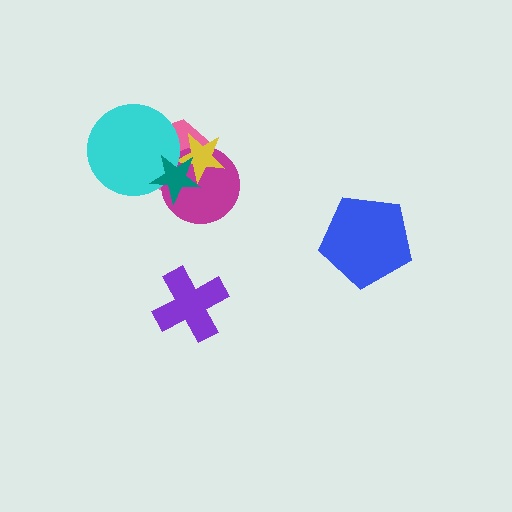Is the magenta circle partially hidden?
Yes, it is partially covered by another shape.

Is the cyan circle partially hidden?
Yes, it is partially covered by another shape.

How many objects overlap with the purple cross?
0 objects overlap with the purple cross.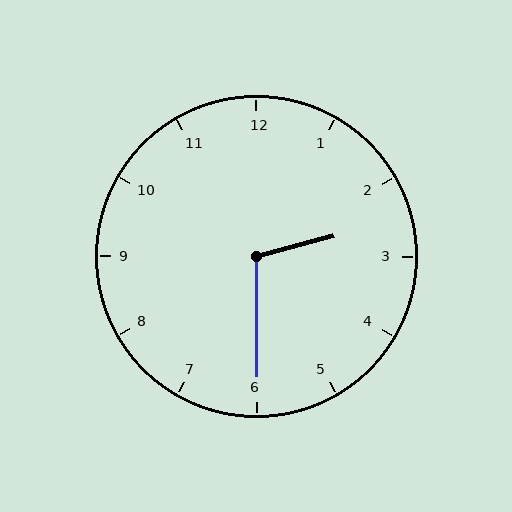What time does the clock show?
2:30.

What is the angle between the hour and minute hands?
Approximately 105 degrees.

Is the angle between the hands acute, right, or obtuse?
It is obtuse.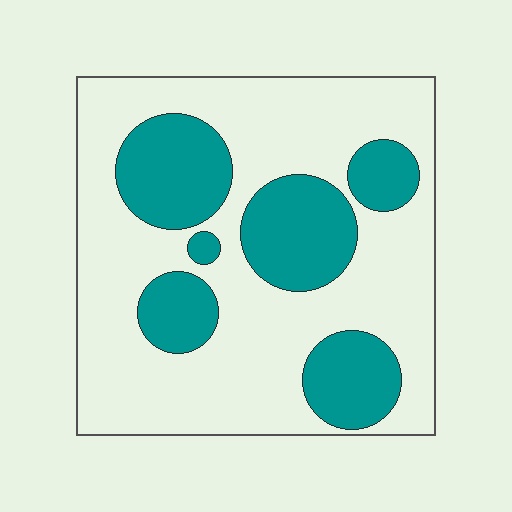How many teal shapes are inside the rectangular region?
6.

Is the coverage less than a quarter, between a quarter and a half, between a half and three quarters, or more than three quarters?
Between a quarter and a half.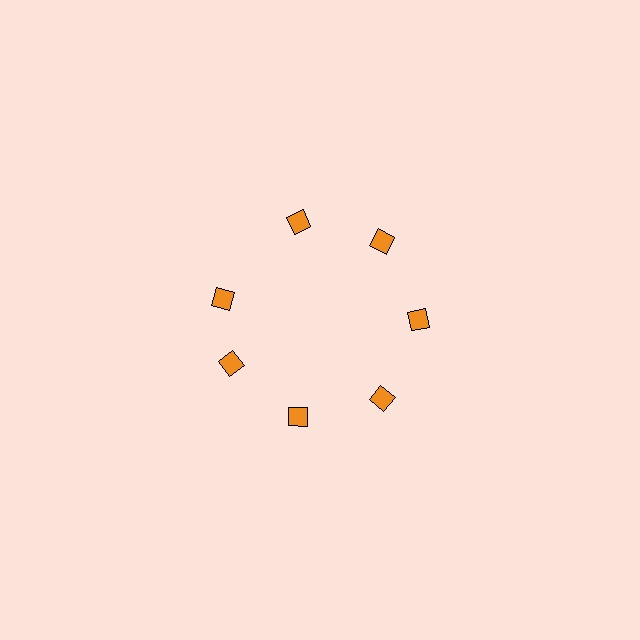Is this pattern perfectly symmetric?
No. The 7 orange diamonds are arranged in a ring, but one element near the 10 o'clock position is rotated out of alignment along the ring, breaking the 7-fold rotational symmetry.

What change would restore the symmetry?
The symmetry would be restored by rotating it back into even spacing with its neighbors so that all 7 diamonds sit at equal angles and equal distance from the center.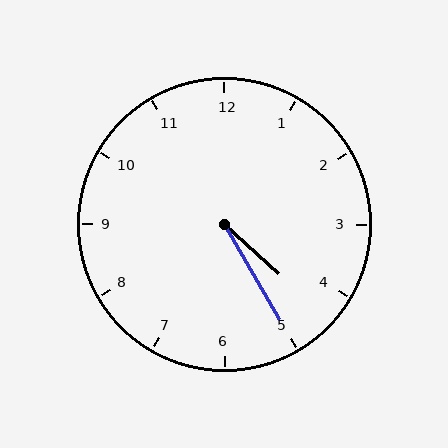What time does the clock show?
4:25.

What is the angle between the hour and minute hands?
Approximately 18 degrees.